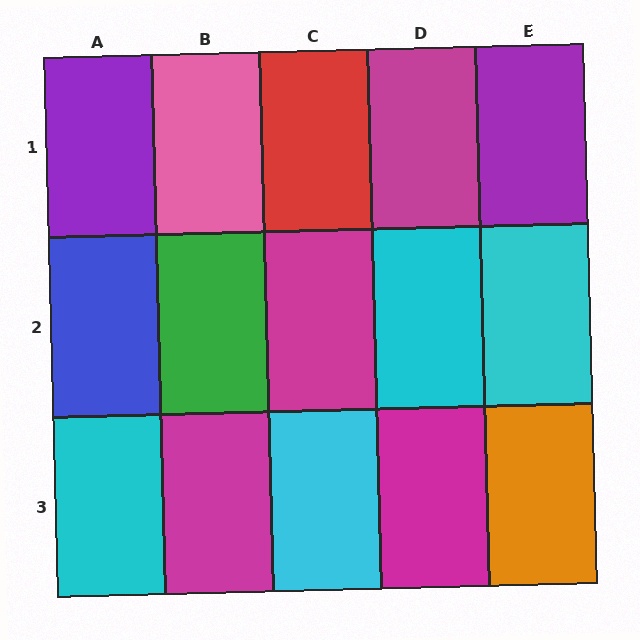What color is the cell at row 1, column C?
Red.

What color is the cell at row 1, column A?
Purple.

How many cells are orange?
1 cell is orange.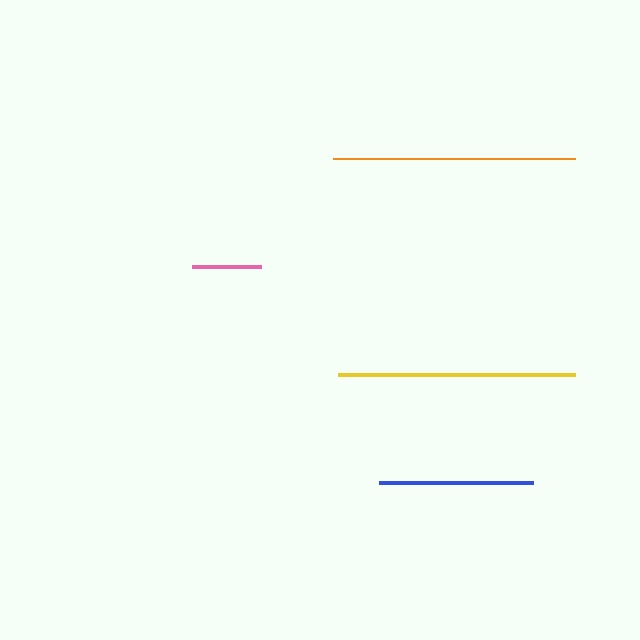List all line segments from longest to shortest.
From longest to shortest: orange, yellow, blue, pink.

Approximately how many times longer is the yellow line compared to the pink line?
The yellow line is approximately 3.4 times the length of the pink line.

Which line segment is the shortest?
The pink line is the shortest at approximately 69 pixels.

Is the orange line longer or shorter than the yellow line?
The orange line is longer than the yellow line.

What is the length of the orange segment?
The orange segment is approximately 242 pixels long.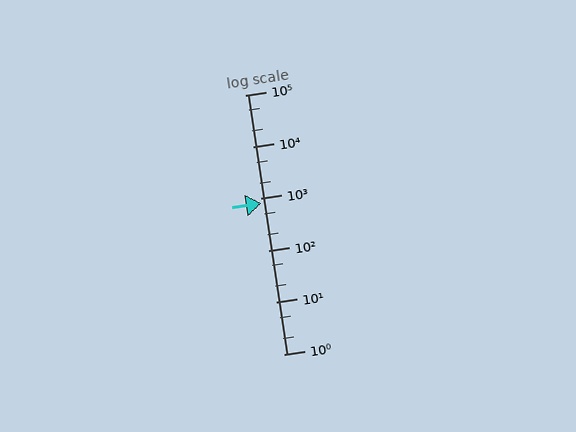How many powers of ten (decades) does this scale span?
The scale spans 5 decades, from 1 to 100000.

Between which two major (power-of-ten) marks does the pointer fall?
The pointer is between 100 and 1000.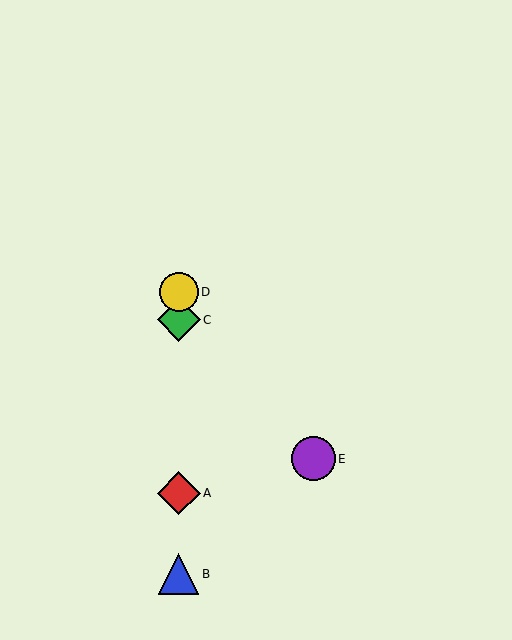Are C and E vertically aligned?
No, C is at x≈179 and E is at x≈313.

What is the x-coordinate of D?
Object D is at x≈179.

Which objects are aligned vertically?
Objects A, B, C, D are aligned vertically.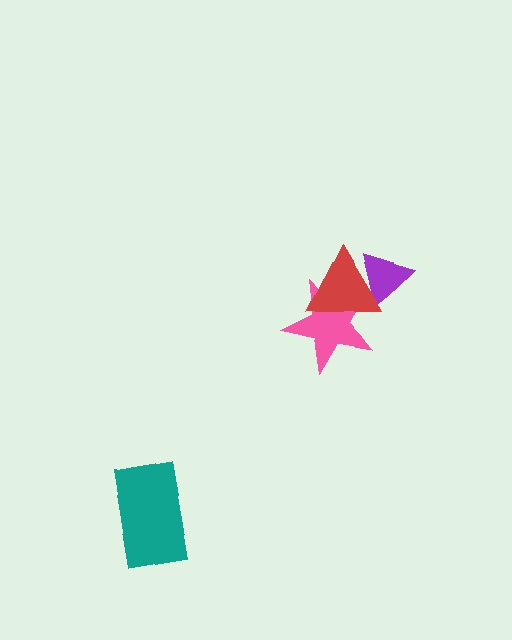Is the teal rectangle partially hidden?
No, no other shape covers it.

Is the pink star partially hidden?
Yes, it is partially covered by another shape.